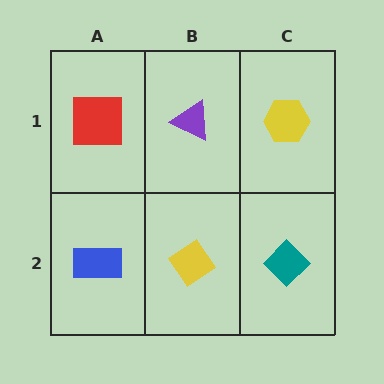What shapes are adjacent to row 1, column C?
A teal diamond (row 2, column C), a purple triangle (row 1, column B).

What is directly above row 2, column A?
A red square.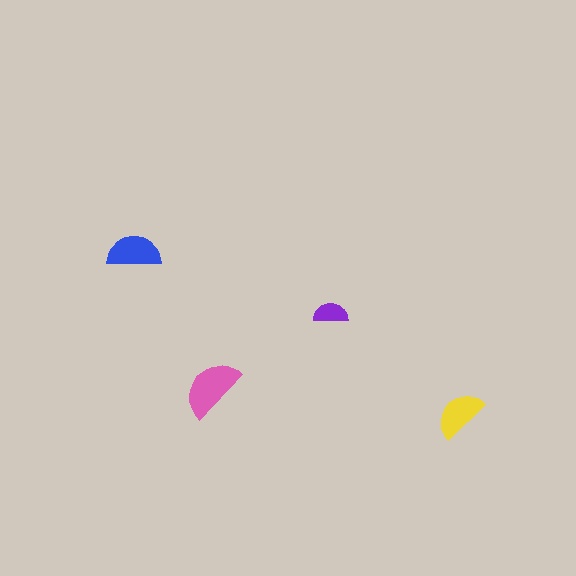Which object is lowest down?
The yellow semicircle is bottommost.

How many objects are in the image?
There are 4 objects in the image.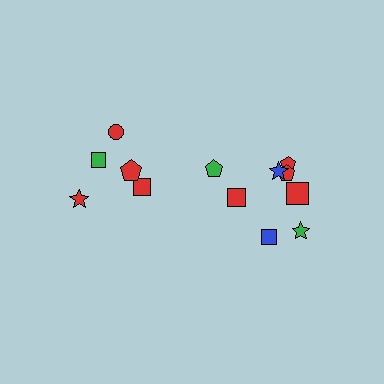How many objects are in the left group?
There are 5 objects.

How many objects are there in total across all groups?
There are 13 objects.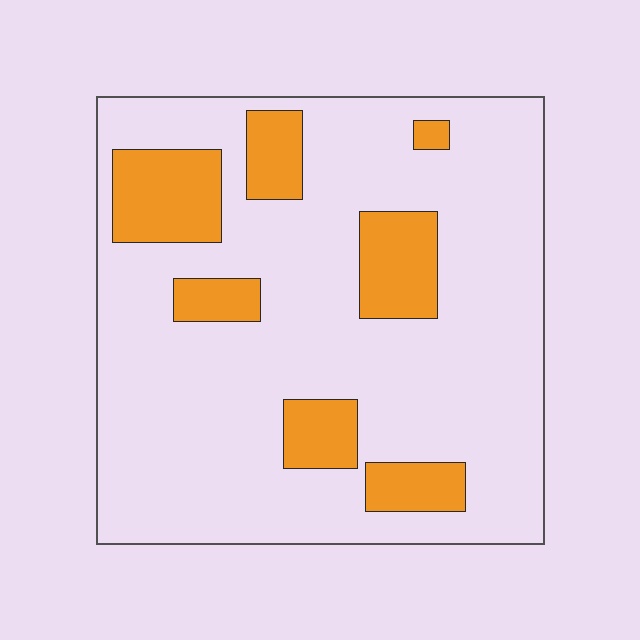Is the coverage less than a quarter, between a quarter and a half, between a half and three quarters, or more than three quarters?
Less than a quarter.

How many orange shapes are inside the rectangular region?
7.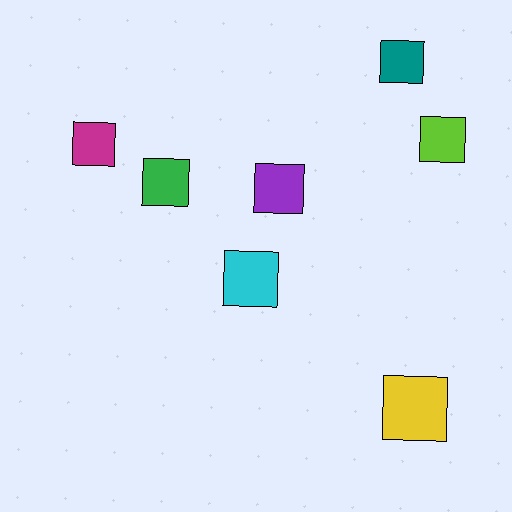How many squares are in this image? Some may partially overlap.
There are 7 squares.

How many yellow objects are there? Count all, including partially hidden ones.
There is 1 yellow object.